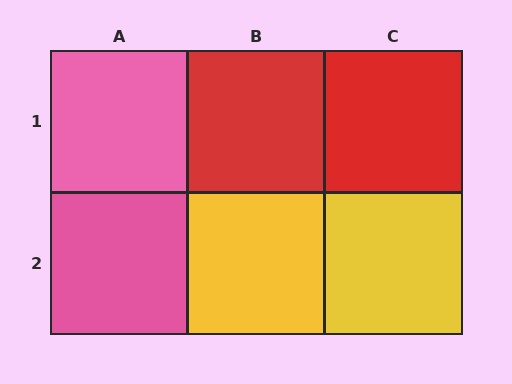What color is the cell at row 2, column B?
Yellow.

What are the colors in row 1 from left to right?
Pink, red, red.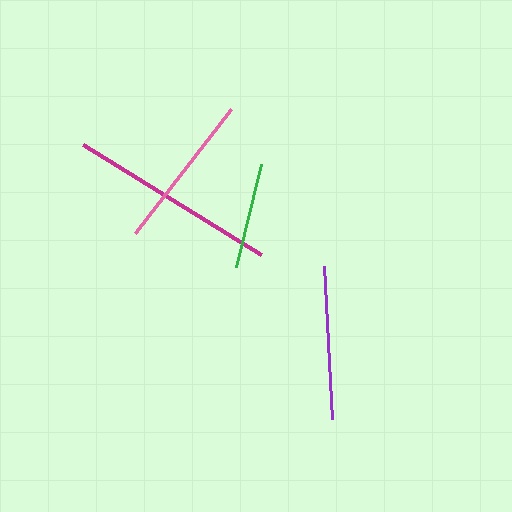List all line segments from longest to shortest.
From longest to shortest: magenta, pink, purple, green.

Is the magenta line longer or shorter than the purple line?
The magenta line is longer than the purple line.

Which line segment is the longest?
The magenta line is the longest at approximately 210 pixels.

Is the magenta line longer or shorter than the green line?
The magenta line is longer than the green line.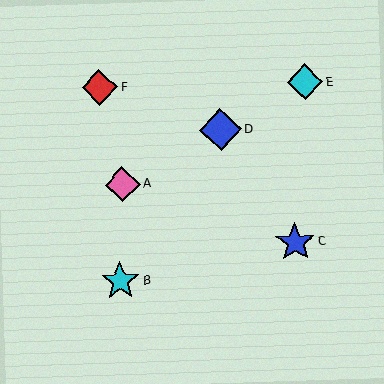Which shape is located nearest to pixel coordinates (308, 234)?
The blue star (labeled C) at (295, 242) is nearest to that location.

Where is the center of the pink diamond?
The center of the pink diamond is at (123, 184).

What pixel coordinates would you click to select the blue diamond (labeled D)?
Click at (221, 130) to select the blue diamond D.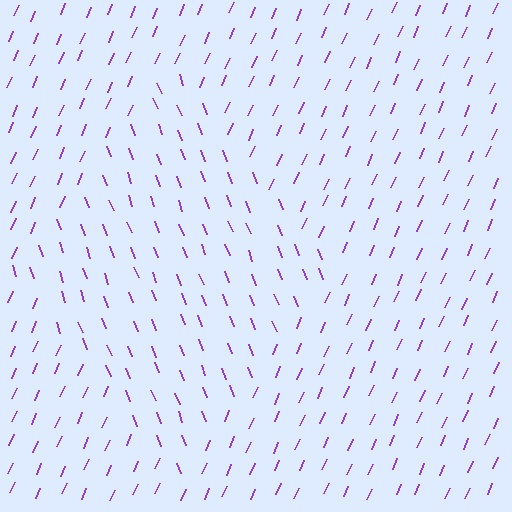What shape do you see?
I see a diamond.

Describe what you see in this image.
The image is filled with small purple line segments. A diamond region in the image has lines oriented differently from the surrounding lines, creating a visible texture boundary.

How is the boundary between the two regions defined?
The boundary is defined purely by a change in line orientation (approximately 45 degrees difference). All lines are the same color and thickness.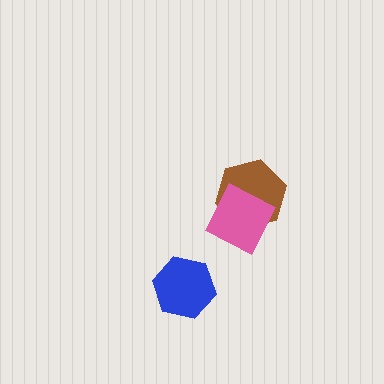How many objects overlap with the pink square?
1 object overlaps with the pink square.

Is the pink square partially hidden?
No, no other shape covers it.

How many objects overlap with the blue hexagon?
0 objects overlap with the blue hexagon.